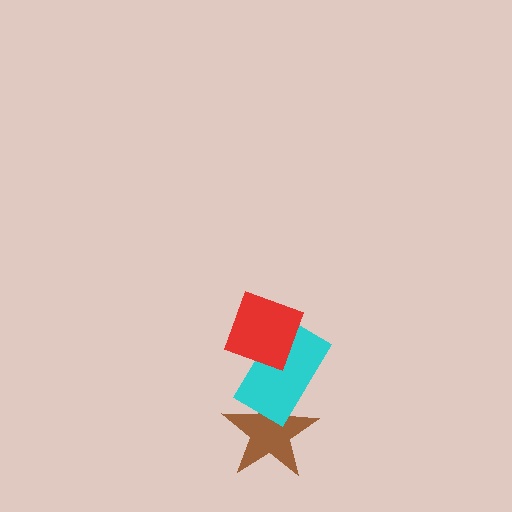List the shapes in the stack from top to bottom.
From top to bottom: the red diamond, the cyan rectangle, the brown star.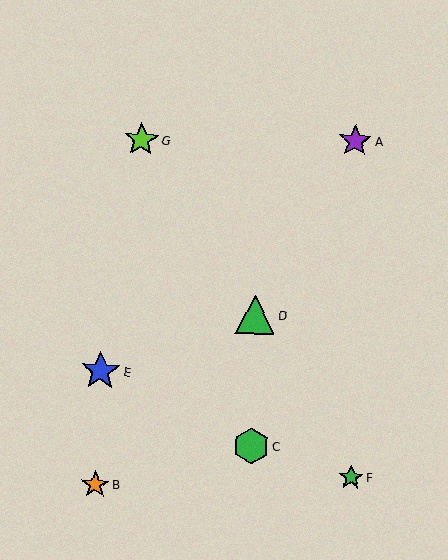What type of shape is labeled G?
Shape G is a lime star.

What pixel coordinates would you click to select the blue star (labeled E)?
Click at (100, 371) to select the blue star E.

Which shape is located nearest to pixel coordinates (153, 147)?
The lime star (labeled G) at (141, 140) is nearest to that location.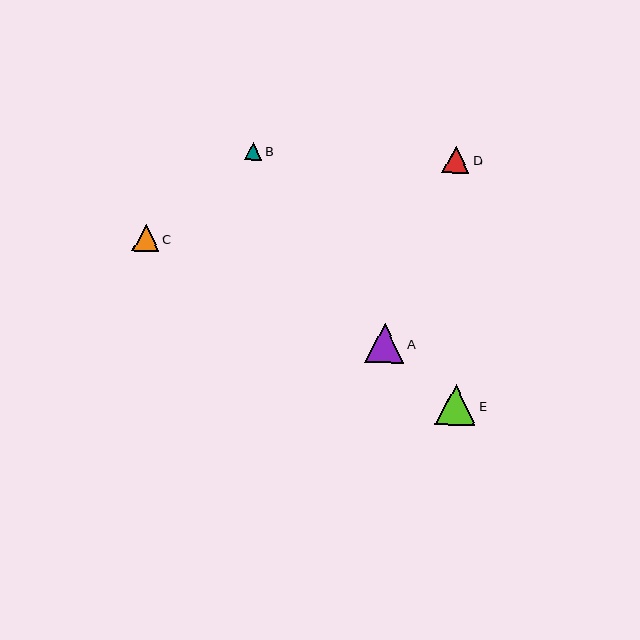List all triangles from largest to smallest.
From largest to smallest: E, A, D, C, B.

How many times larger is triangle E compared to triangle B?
Triangle E is approximately 2.4 times the size of triangle B.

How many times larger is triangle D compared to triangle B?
Triangle D is approximately 1.6 times the size of triangle B.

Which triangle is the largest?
Triangle E is the largest with a size of approximately 40 pixels.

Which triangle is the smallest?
Triangle B is the smallest with a size of approximately 17 pixels.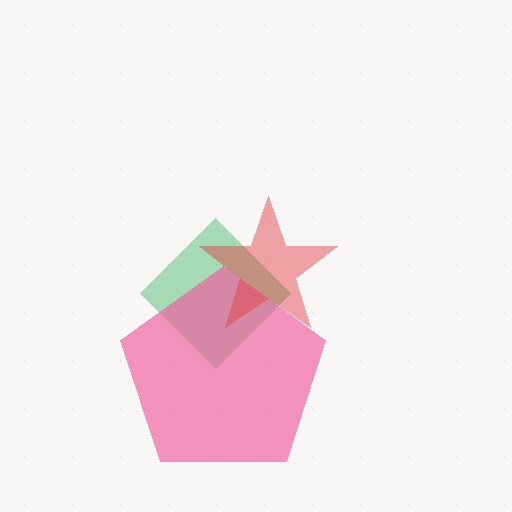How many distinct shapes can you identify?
There are 3 distinct shapes: a green diamond, a pink pentagon, a red star.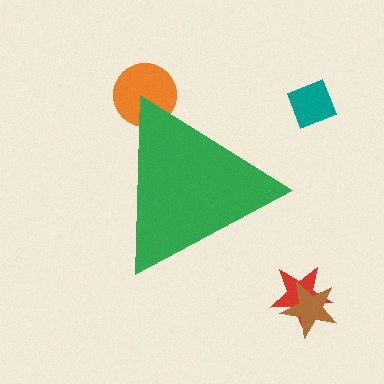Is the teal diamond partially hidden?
No, the teal diamond is fully visible.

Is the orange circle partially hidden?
Yes, the orange circle is partially hidden behind the green triangle.